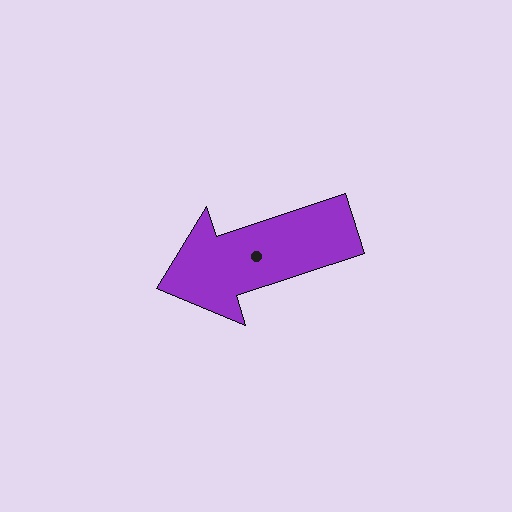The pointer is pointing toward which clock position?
Roughly 8 o'clock.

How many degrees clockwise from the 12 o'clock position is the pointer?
Approximately 252 degrees.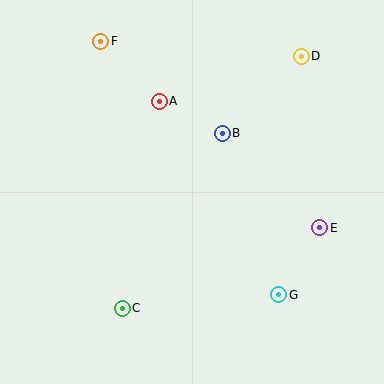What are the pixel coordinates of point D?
Point D is at (301, 56).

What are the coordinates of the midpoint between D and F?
The midpoint between D and F is at (201, 49).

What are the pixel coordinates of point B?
Point B is at (222, 133).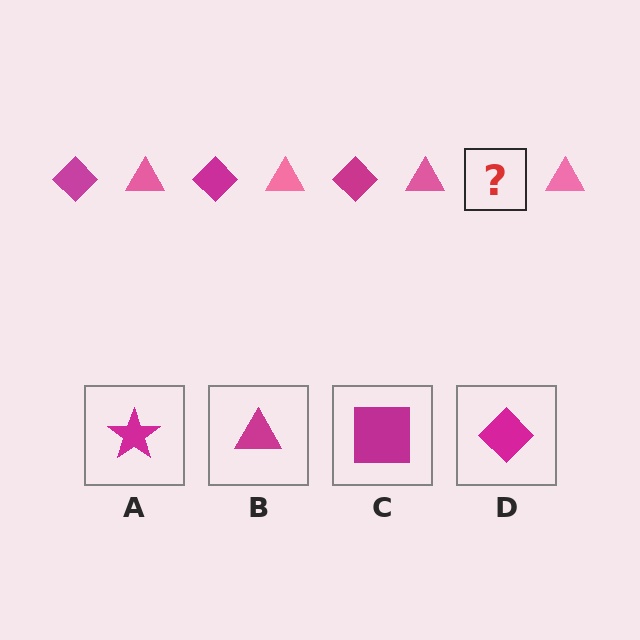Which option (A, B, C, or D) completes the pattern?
D.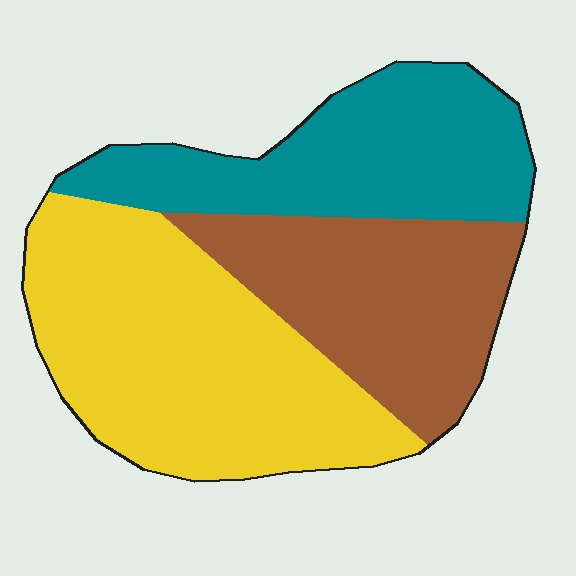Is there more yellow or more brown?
Yellow.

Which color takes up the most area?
Yellow, at roughly 45%.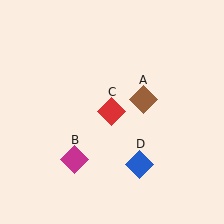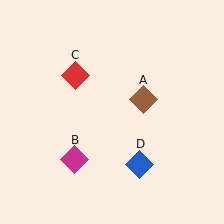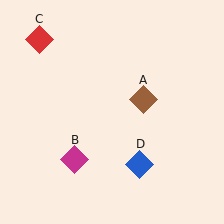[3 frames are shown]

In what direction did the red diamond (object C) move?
The red diamond (object C) moved up and to the left.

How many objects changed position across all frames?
1 object changed position: red diamond (object C).